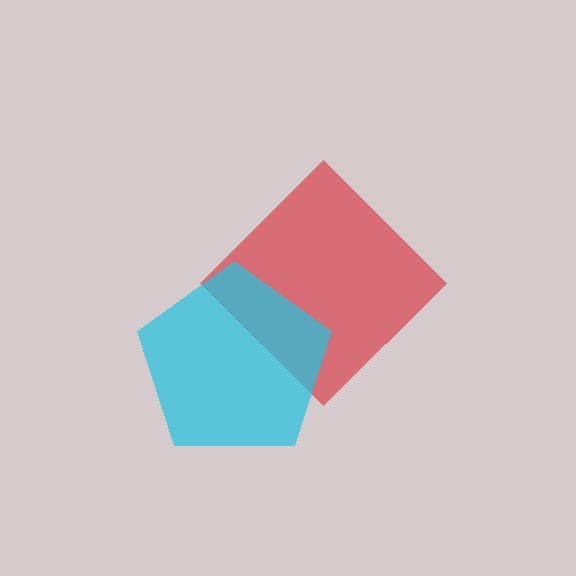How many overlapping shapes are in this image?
There are 2 overlapping shapes in the image.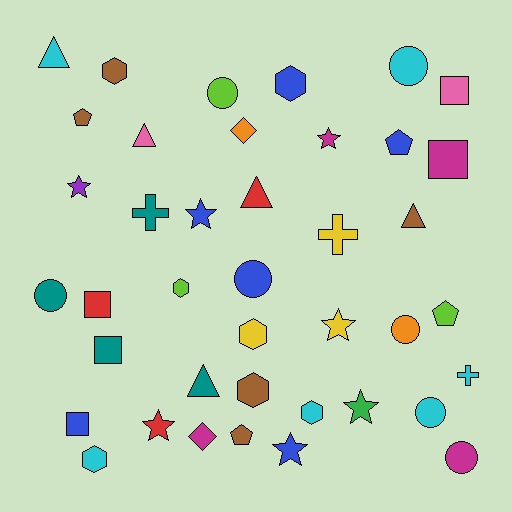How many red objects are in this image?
There are 3 red objects.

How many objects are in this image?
There are 40 objects.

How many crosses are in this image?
There are 3 crosses.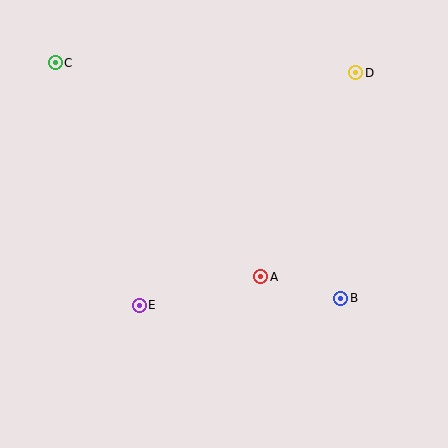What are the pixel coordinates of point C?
Point C is at (55, 63).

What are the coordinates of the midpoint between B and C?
The midpoint between B and C is at (198, 181).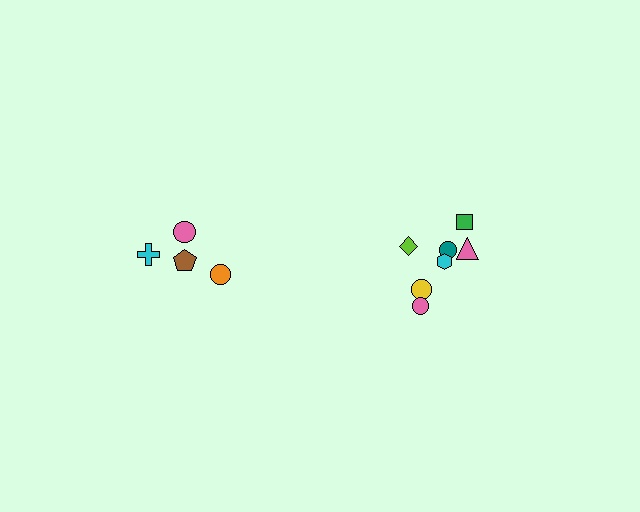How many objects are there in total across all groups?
There are 11 objects.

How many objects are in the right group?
There are 7 objects.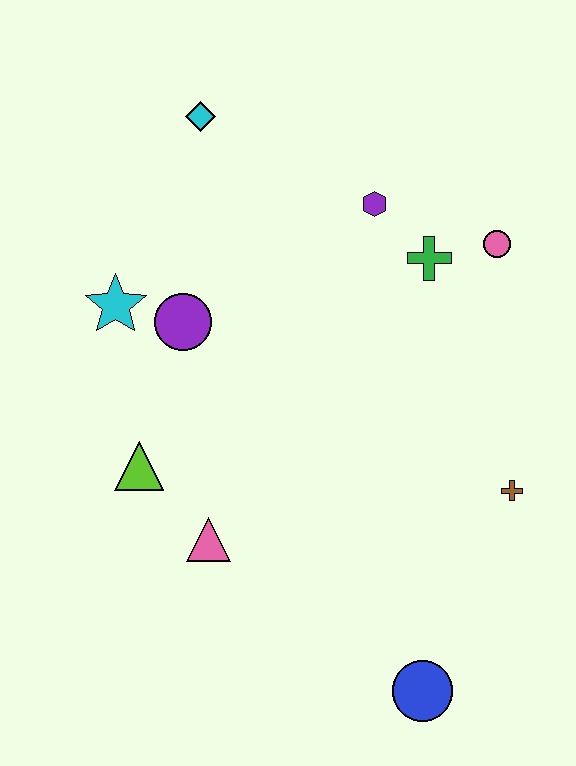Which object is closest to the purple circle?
The cyan star is closest to the purple circle.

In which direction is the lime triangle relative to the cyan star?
The lime triangle is below the cyan star.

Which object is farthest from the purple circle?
The blue circle is farthest from the purple circle.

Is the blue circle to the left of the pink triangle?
No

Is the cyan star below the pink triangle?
No